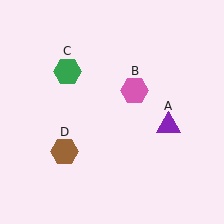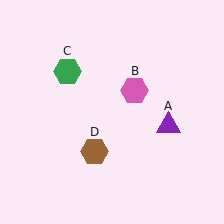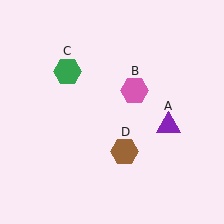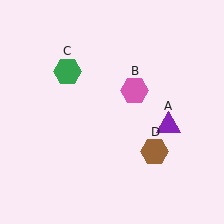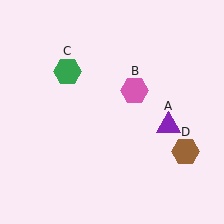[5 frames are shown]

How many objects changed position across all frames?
1 object changed position: brown hexagon (object D).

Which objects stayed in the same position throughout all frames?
Purple triangle (object A) and pink hexagon (object B) and green hexagon (object C) remained stationary.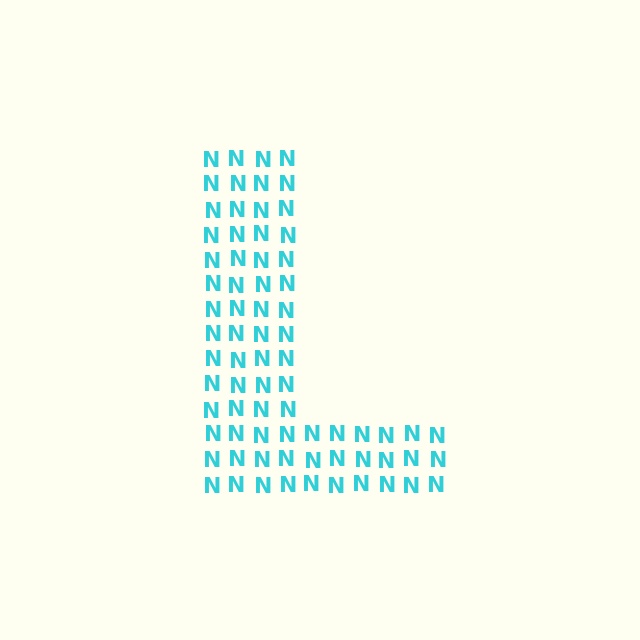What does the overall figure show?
The overall figure shows the letter L.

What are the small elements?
The small elements are letter N's.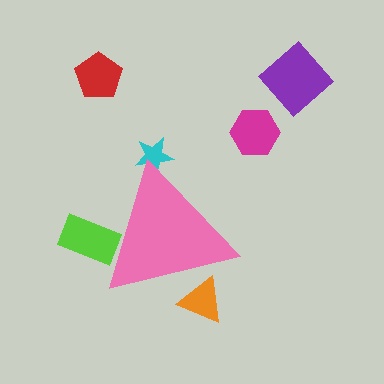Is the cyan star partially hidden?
Yes, the cyan star is partially hidden behind the pink triangle.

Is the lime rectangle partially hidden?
Yes, the lime rectangle is partially hidden behind the pink triangle.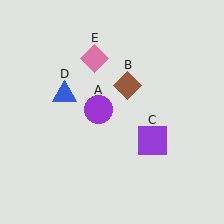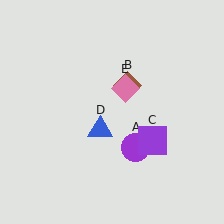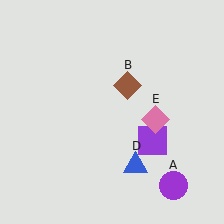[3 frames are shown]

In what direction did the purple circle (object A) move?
The purple circle (object A) moved down and to the right.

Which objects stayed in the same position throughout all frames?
Brown diamond (object B) and purple square (object C) remained stationary.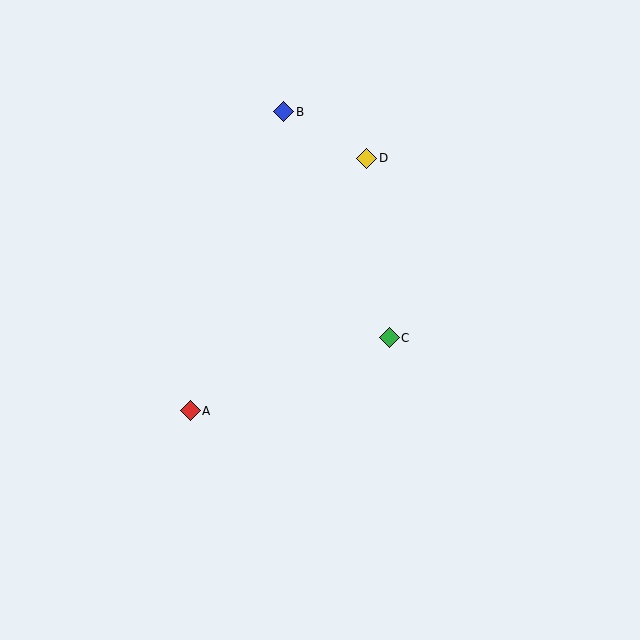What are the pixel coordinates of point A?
Point A is at (190, 411).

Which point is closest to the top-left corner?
Point B is closest to the top-left corner.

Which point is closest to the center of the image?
Point C at (389, 338) is closest to the center.